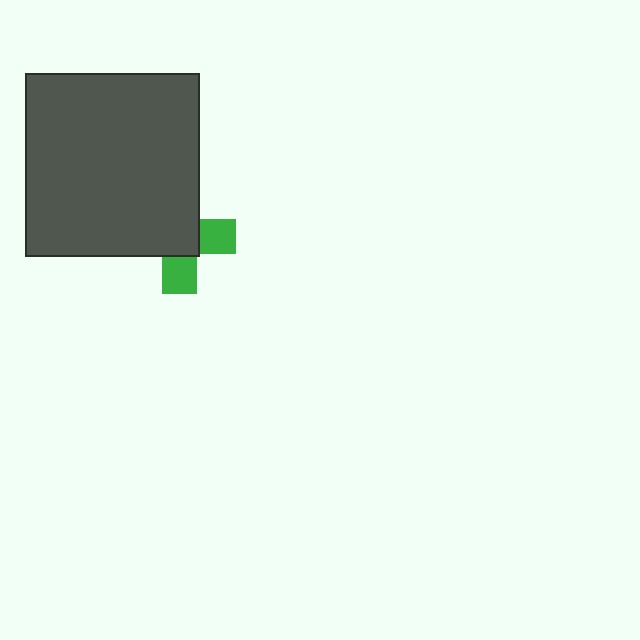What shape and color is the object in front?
The object in front is a dark gray rectangle.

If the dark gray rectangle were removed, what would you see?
You would see the complete green cross.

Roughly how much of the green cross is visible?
A small part of it is visible (roughly 38%).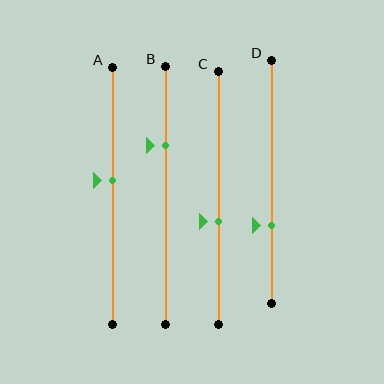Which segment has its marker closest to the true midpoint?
Segment A has its marker closest to the true midpoint.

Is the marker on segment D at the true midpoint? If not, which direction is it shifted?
No, the marker on segment D is shifted downward by about 18% of the segment length.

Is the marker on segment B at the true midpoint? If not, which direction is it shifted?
No, the marker on segment B is shifted upward by about 19% of the segment length.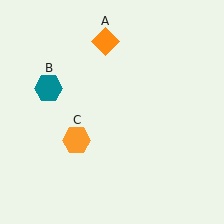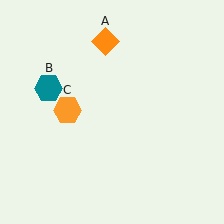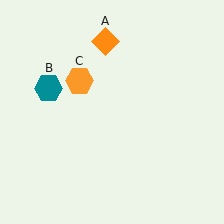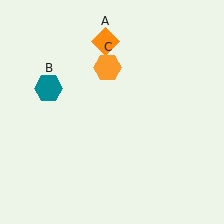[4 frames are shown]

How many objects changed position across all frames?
1 object changed position: orange hexagon (object C).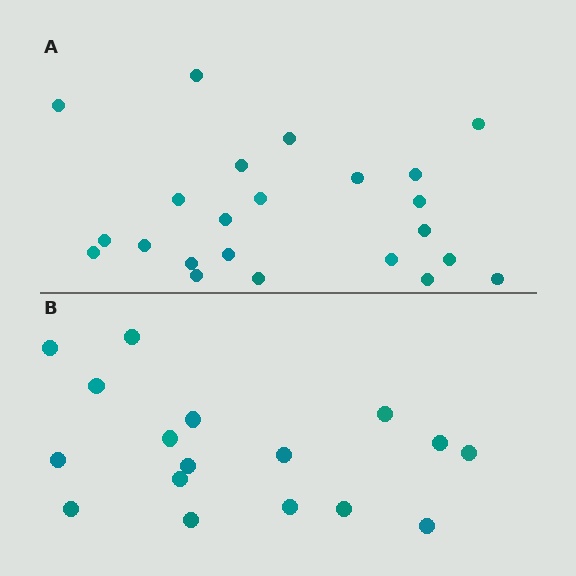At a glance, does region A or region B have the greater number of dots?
Region A (the top region) has more dots.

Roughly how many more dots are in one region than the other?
Region A has about 6 more dots than region B.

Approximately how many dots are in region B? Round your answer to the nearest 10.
About 20 dots. (The exact count is 17, which rounds to 20.)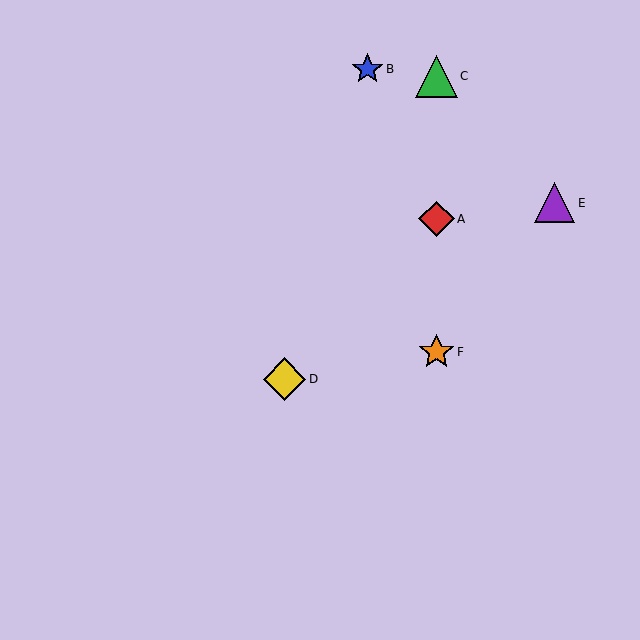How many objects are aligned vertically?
3 objects (A, C, F) are aligned vertically.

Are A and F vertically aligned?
Yes, both are at x≈436.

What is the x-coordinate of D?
Object D is at x≈285.